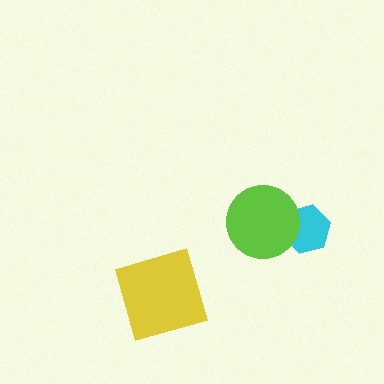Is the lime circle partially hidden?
No, no other shape covers it.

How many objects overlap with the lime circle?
1 object overlaps with the lime circle.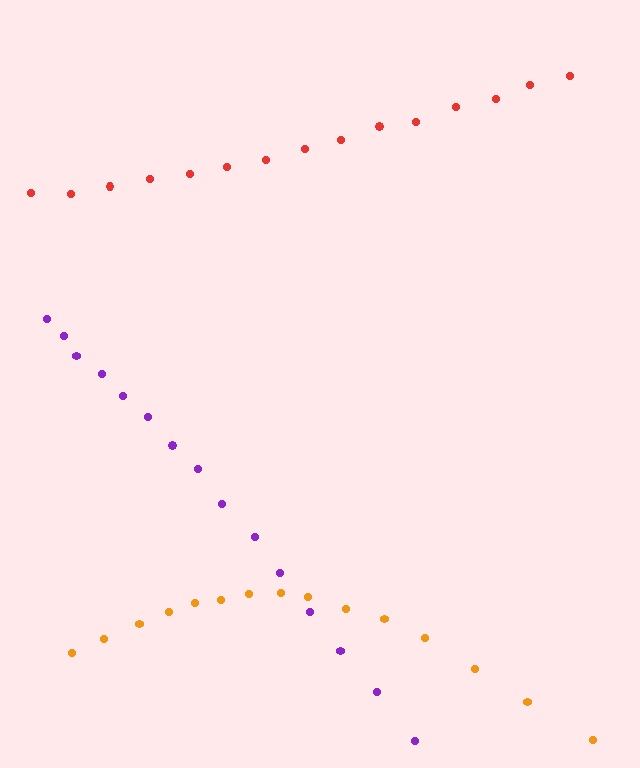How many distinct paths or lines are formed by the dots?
There are 3 distinct paths.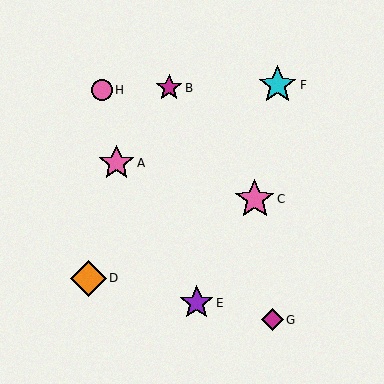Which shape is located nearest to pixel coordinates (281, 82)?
The cyan star (labeled F) at (278, 85) is nearest to that location.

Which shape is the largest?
The pink star (labeled C) is the largest.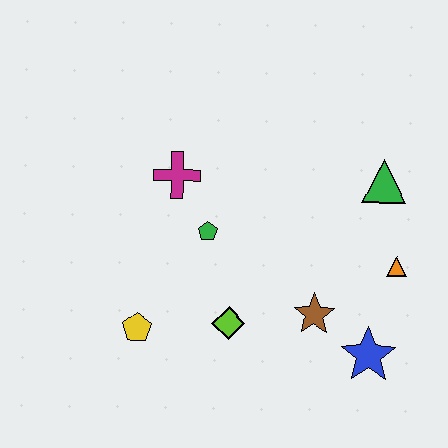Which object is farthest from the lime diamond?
The green triangle is farthest from the lime diamond.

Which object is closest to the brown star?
The blue star is closest to the brown star.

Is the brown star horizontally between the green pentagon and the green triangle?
Yes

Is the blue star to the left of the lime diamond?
No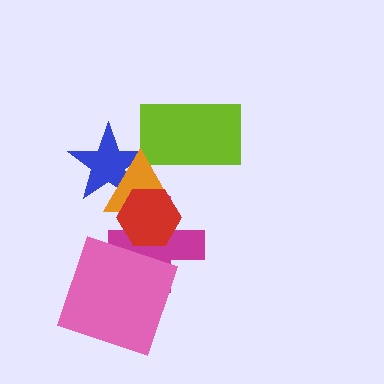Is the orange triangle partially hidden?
Yes, it is partially covered by another shape.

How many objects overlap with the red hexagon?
3 objects overlap with the red hexagon.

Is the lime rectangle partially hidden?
Yes, it is partially covered by another shape.